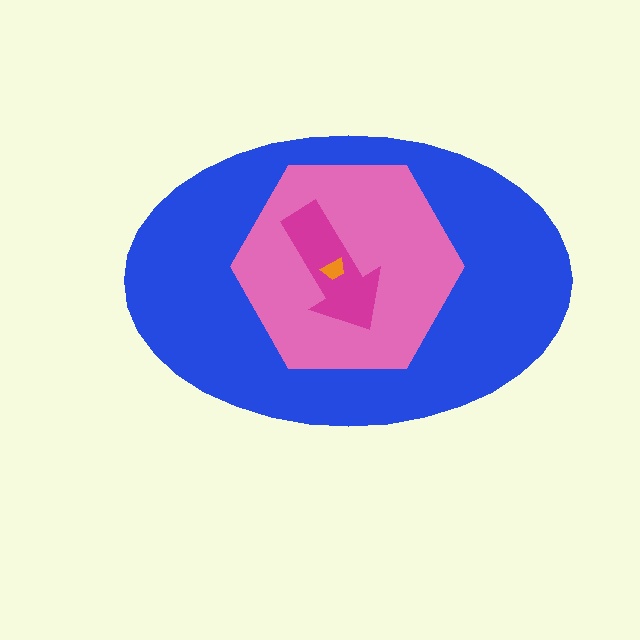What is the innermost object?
The orange trapezoid.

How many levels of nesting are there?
4.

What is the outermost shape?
The blue ellipse.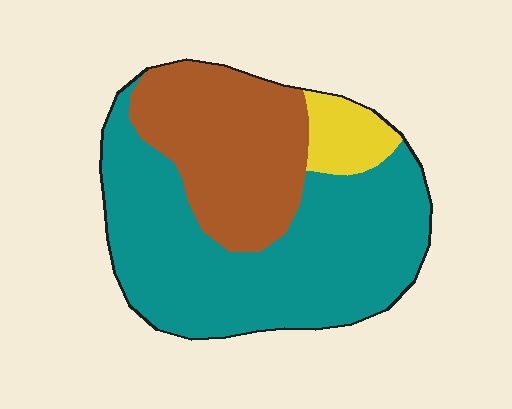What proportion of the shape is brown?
Brown covers about 30% of the shape.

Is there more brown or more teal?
Teal.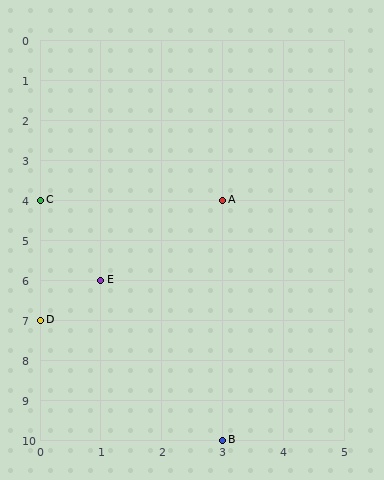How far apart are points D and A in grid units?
Points D and A are 3 columns and 3 rows apart (about 4.2 grid units diagonally).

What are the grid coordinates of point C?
Point C is at grid coordinates (0, 4).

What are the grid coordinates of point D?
Point D is at grid coordinates (0, 7).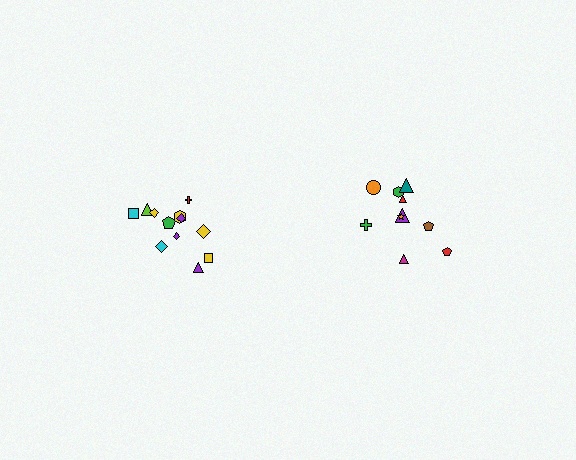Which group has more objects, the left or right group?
The left group.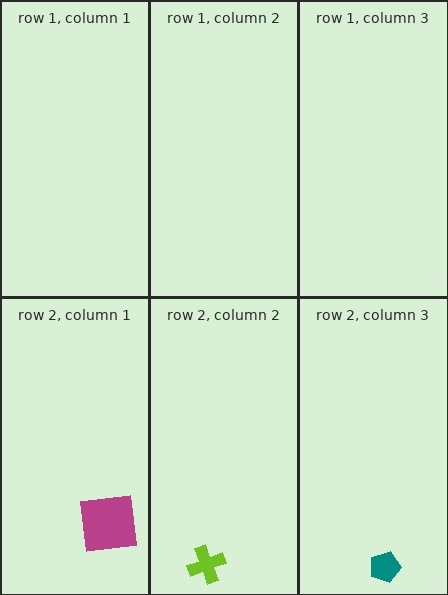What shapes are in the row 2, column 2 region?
The lime cross.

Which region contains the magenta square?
The row 2, column 1 region.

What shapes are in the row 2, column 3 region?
The teal pentagon.